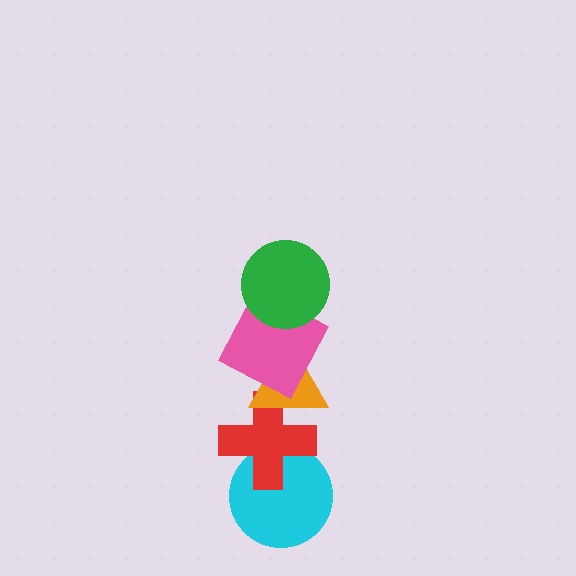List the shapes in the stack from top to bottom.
From top to bottom: the green circle, the pink square, the orange triangle, the red cross, the cyan circle.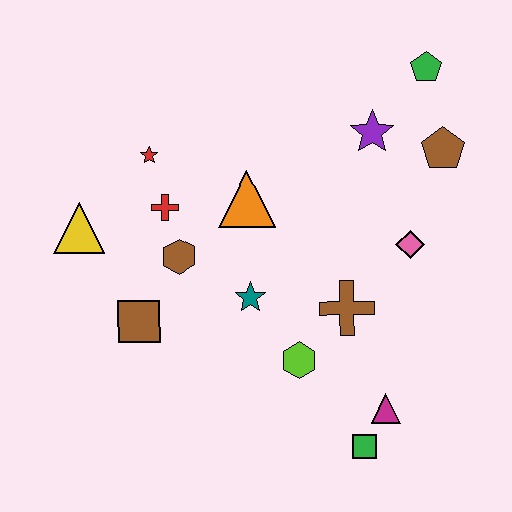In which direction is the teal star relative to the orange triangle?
The teal star is below the orange triangle.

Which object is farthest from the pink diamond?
The yellow triangle is farthest from the pink diamond.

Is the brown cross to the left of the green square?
Yes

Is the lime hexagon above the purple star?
No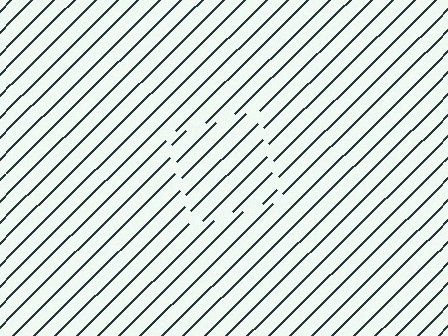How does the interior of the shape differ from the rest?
The interior of the shape contains the same grating, shifted by half a period — the contour is defined by the phase discontinuity where line-ends from the inner and outer gratings abut.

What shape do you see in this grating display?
An illusory square. The interior of the shape contains the same grating, shifted by half a period — the contour is defined by the phase discontinuity where line-ends from the inner and outer gratings abut.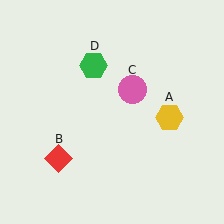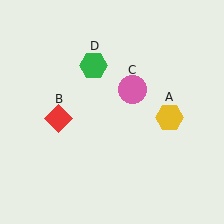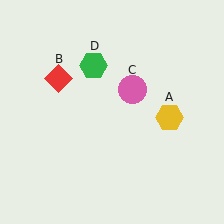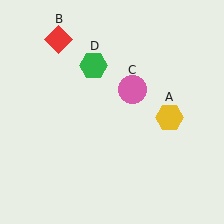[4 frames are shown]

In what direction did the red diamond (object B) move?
The red diamond (object B) moved up.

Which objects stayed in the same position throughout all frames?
Yellow hexagon (object A) and pink circle (object C) and green hexagon (object D) remained stationary.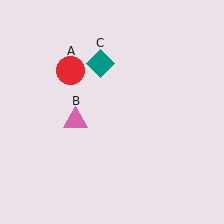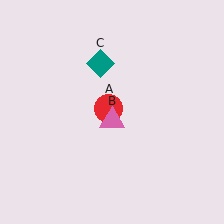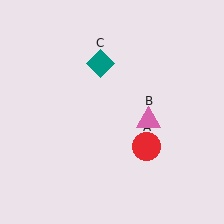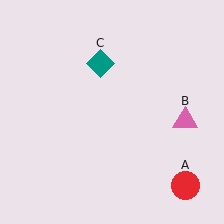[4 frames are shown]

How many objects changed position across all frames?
2 objects changed position: red circle (object A), pink triangle (object B).